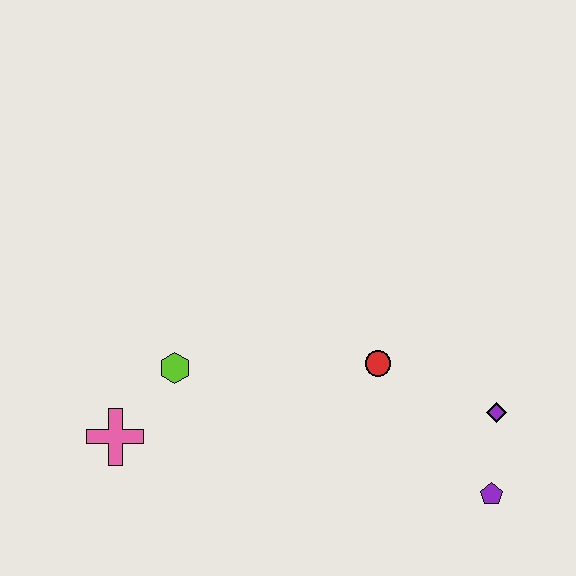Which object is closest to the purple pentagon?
The purple diamond is closest to the purple pentagon.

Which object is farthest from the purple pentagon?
The pink cross is farthest from the purple pentagon.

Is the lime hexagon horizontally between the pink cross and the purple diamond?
Yes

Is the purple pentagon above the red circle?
No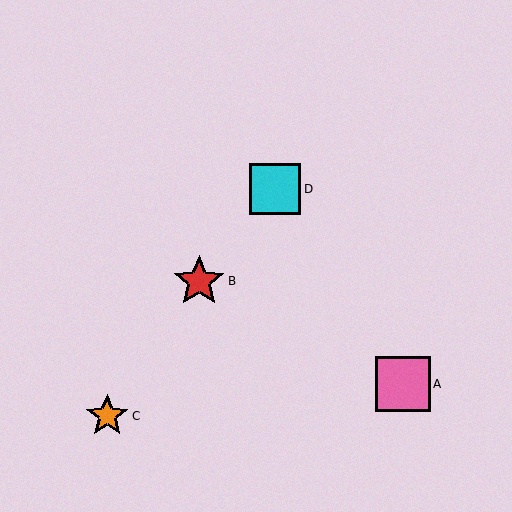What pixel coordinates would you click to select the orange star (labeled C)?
Click at (107, 416) to select the orange star C.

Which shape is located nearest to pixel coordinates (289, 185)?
The cyan square (labeled D) at (275, 189) is nearest to that location.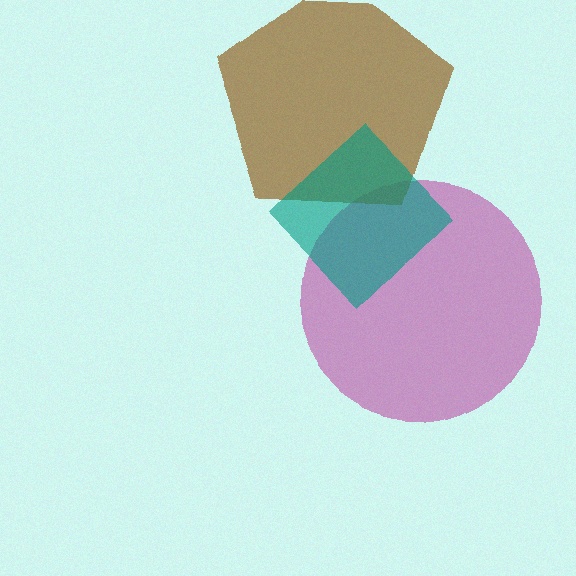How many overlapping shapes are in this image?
There are 3 overlapping shapes in the image.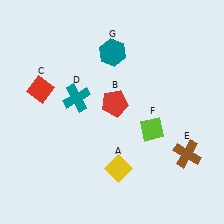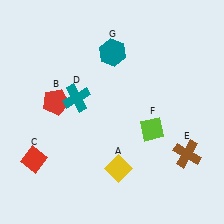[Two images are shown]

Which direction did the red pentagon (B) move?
The red pentagon (B) moved left.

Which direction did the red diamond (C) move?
The red diamond (C) moved down.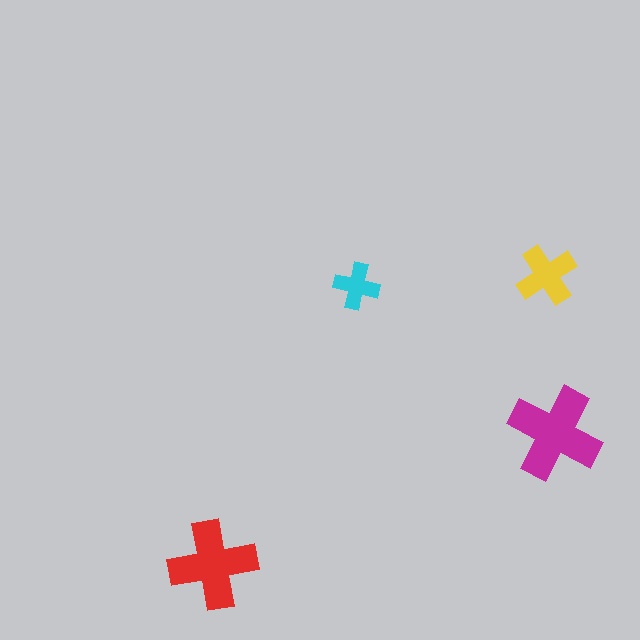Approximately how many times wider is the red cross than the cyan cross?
About 2 times wider.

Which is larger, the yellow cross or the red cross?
The red one.